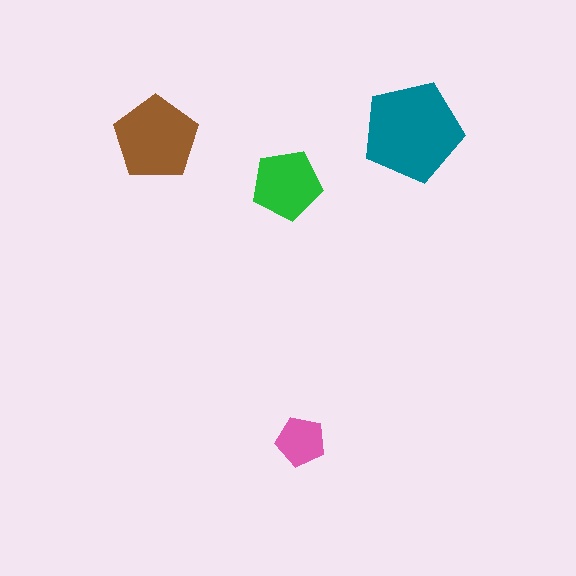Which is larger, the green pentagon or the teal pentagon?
The teal one.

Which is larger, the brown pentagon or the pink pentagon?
The brown one.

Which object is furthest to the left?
The brown pentagon is leftmost.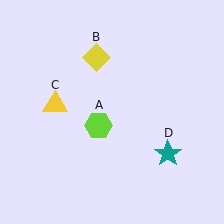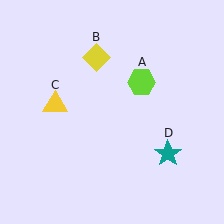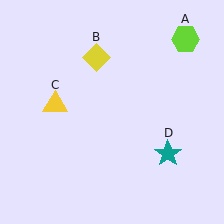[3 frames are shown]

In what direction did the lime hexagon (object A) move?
The lime hexagon (object A) moved up and to the right.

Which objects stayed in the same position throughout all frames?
Yellow diamond (object B) and yellow triangle (object C) and teal star (object D) remained stationary.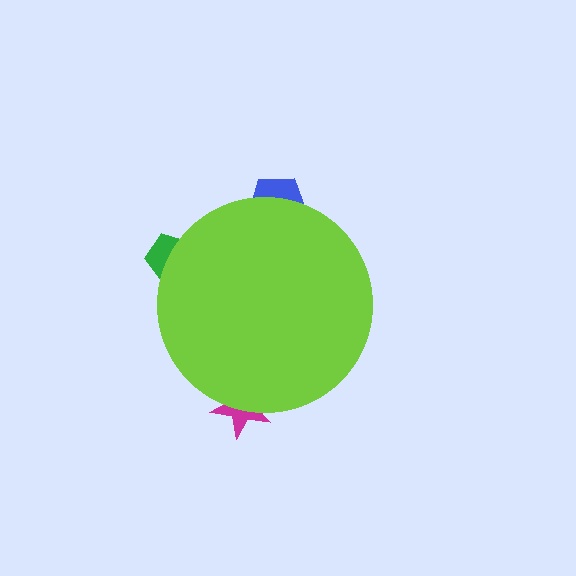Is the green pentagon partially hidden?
Yes, the green pentagon is partially hidden behind the lime circle.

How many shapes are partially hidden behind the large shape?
3 shapes are partially hidden.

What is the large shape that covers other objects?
A lime circle.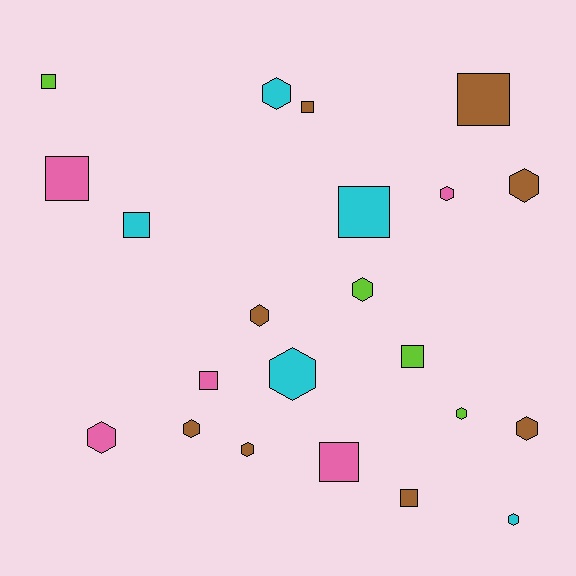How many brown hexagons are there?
There are 5 brown hexagons.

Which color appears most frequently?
Brown, with 8 objects.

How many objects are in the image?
There are 22 objects.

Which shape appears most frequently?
Hexagon, with 12 objects.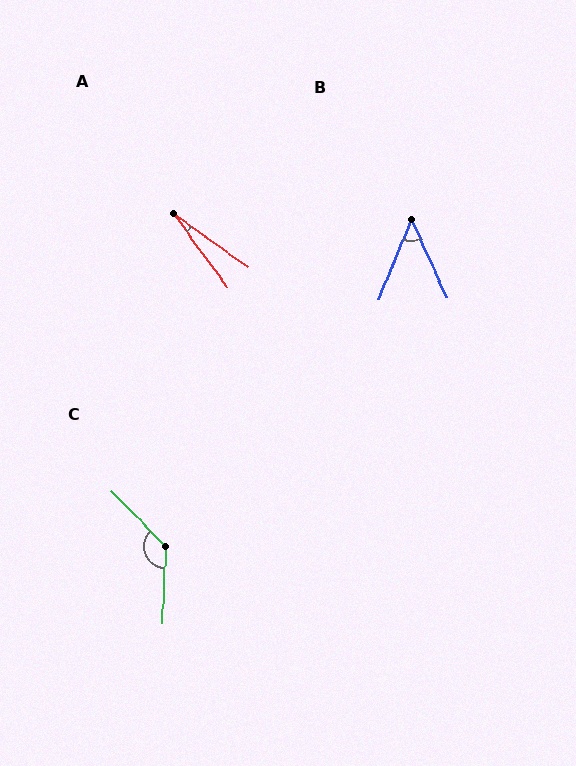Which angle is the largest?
C, at approximately 133 degrees.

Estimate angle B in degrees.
Approximately 46 degrees.